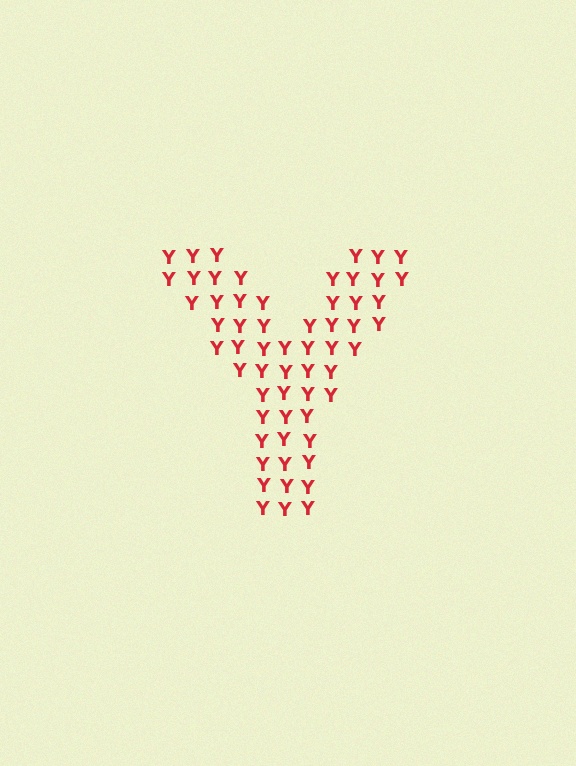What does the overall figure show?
The overall figure shows the letter Y.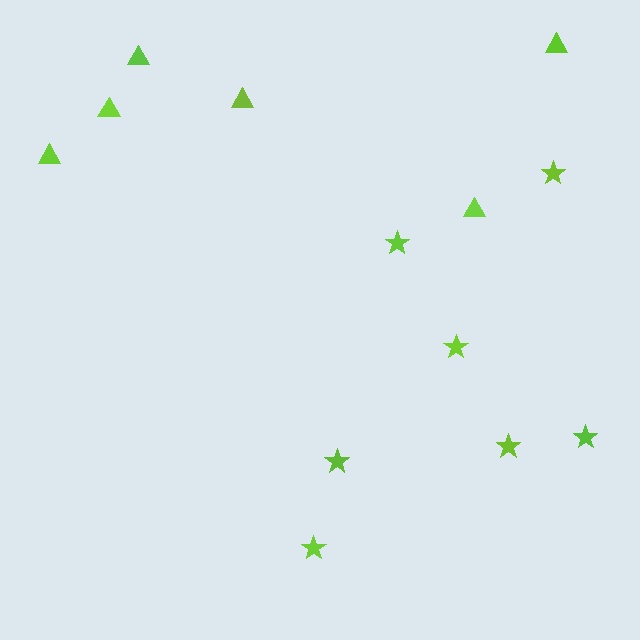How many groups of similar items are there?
There are 2 groups: one group of triangles (6) and one group of stars (7).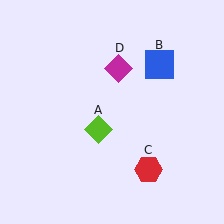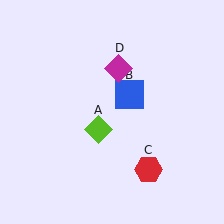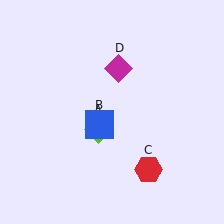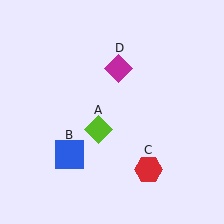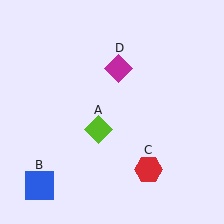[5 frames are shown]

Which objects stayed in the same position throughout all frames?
Lime diamond (object A) and red hexagon (object C) and magenta diamond (object D) remained stationary.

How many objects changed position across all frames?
1 object changed position: blue square (object B).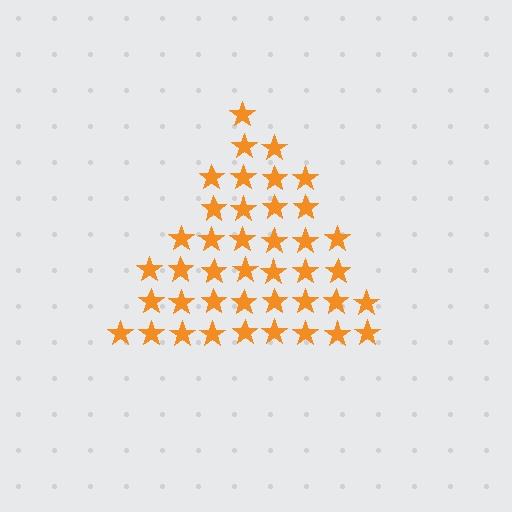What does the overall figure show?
The overall figure shows a triangle.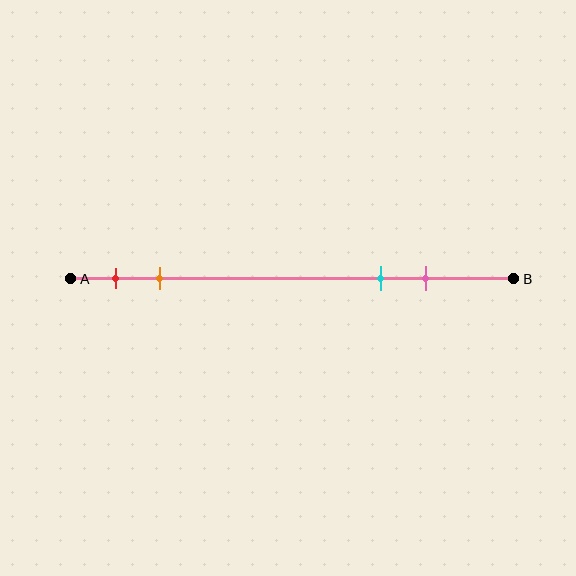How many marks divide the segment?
There are 4 marks dividing the segment.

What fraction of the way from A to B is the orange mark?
The orange mark is approximately 20% (0.2) of the way from A to B.